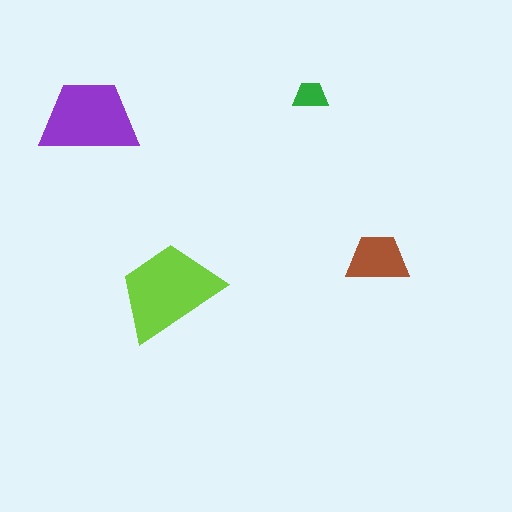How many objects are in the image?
There are 4 objects in the image.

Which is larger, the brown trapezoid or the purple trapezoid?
The purple one.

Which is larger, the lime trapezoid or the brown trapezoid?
The lime one.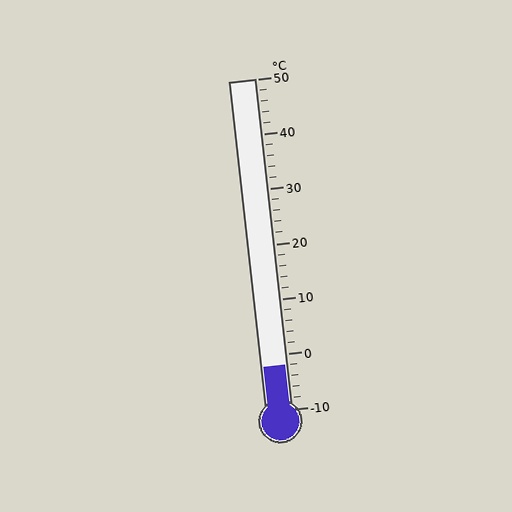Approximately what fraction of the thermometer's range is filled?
The thermometer is filled to approximately 15% of its range.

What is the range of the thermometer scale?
The thermometer scale ranges from -10°C to 50°C.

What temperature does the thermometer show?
The thermometer shows approximately -2°C.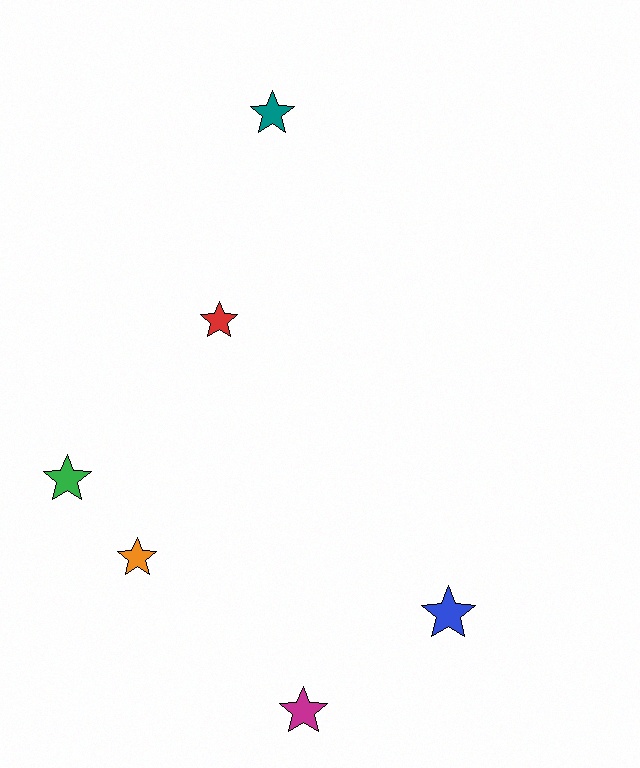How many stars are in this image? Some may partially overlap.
There are 6 stars.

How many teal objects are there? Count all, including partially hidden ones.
There is 1 teal object.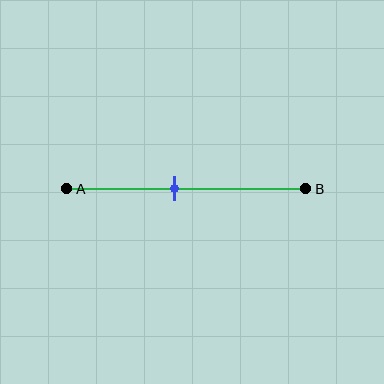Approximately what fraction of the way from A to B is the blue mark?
The blue mark is approximately 45% of the way from A to B.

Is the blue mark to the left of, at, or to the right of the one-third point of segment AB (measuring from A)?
The blue mark is to the right of the one-third point of segment AB.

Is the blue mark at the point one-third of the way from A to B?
No, the mark is at about 45% from A, not at the 33% one-third point.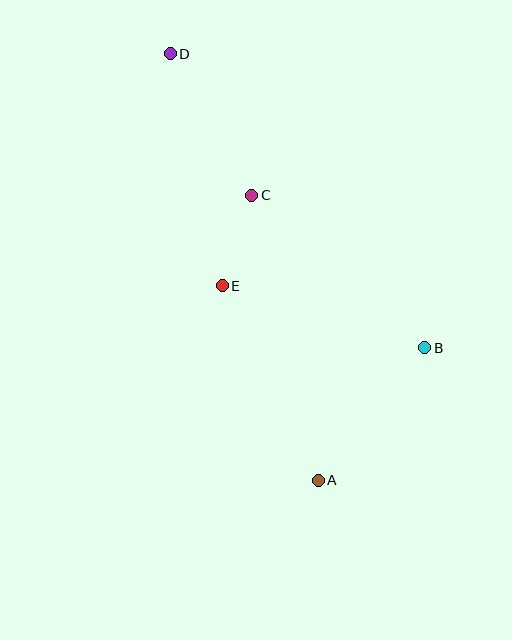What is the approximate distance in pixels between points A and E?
The distance between A and E is approximately 217 pixels.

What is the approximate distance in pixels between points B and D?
The distance between B and D is approximately 388 pixels.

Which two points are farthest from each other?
Points A and D are farthest from each other.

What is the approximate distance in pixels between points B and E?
The distance between B and E is approximately 212 pixels.